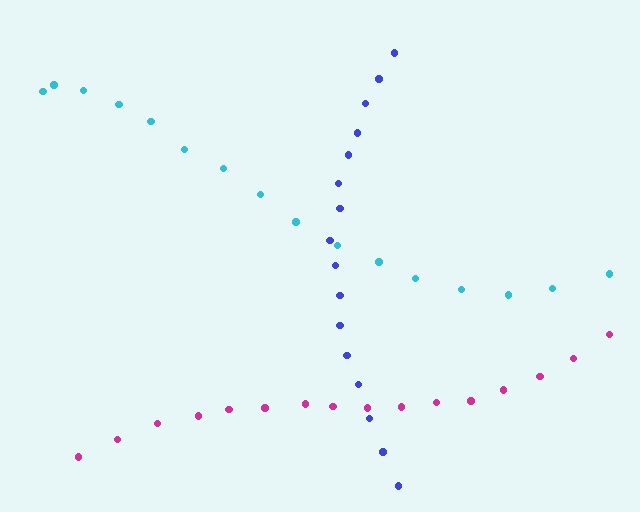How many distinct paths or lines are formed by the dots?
There are 3 distinct paths.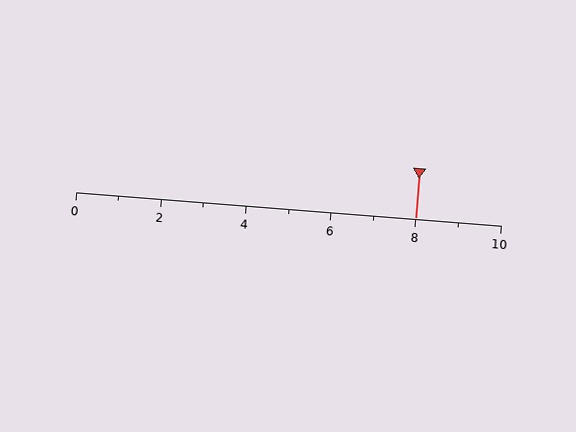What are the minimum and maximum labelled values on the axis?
The axis runs from 0 to 10.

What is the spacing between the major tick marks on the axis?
The major ticks are spaced 2 apart.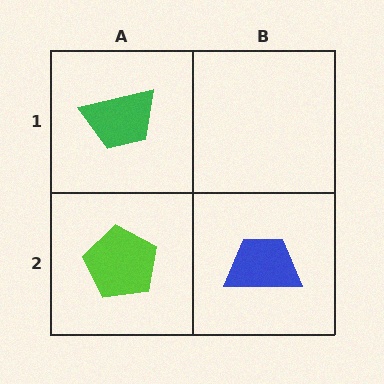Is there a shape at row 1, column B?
No, that cell is empty.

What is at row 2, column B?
A blue trapezoid.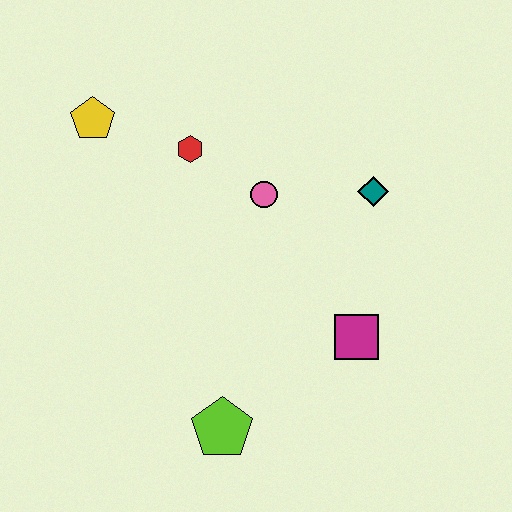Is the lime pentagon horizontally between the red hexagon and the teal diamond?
Yes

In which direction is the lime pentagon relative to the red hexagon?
The lime pentagon is below the red hexagon.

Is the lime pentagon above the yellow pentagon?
No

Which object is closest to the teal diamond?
The pink circle is closest to the teal diamond.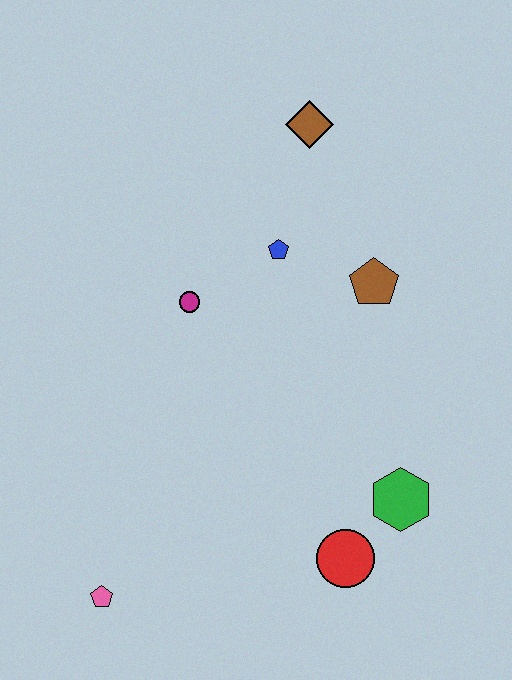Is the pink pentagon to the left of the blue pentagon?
Yes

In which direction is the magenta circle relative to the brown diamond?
The magenta circle is below the brown diamond.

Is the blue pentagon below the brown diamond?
Yes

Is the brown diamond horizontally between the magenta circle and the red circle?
Yes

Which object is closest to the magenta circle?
The blue pentagon is closest to the magenta circle.